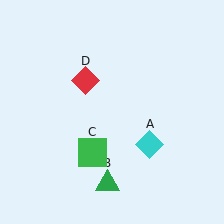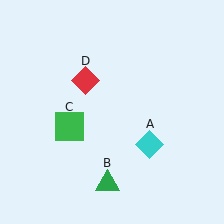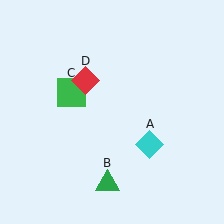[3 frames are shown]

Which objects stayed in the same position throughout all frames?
Cyan diamond (object A) and green triangle (object B) and red diamond (object D) remained stationary.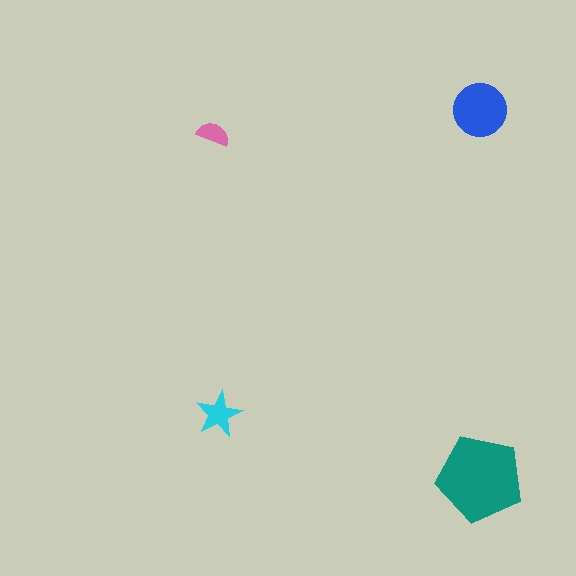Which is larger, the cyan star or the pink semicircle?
The cyan star.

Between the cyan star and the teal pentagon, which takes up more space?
The teal pentagon.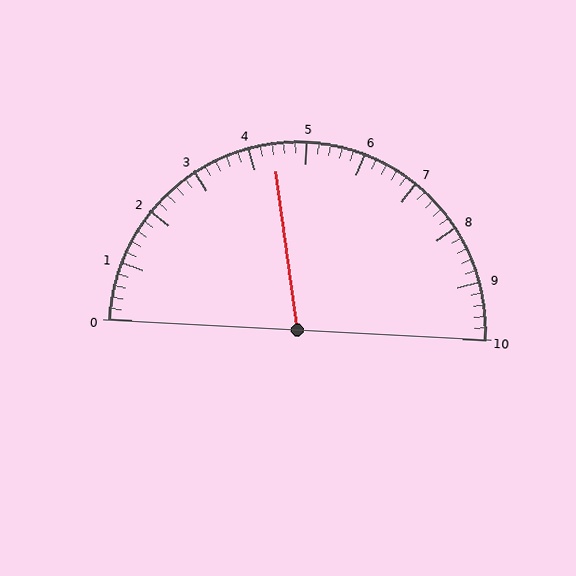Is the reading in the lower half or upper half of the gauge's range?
The reading is in the lower half of the range (0 to 10).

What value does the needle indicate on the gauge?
The needle indicates approximately 4.4.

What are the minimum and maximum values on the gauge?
The gauge ranges from 0 to 10.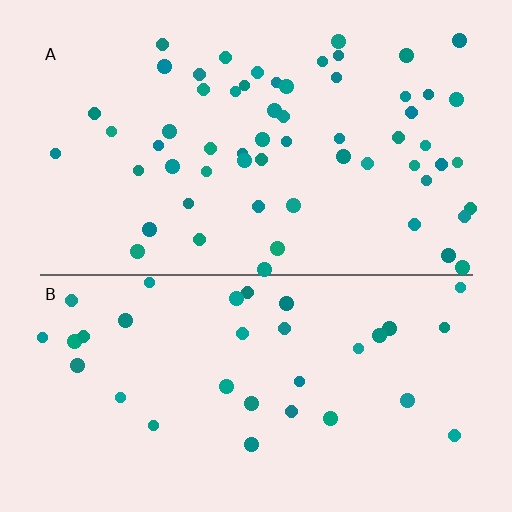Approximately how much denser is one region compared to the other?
Approximately 1.8× — region A over region B.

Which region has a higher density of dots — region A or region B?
A (the top).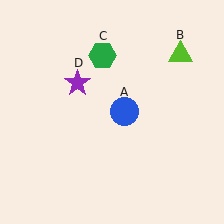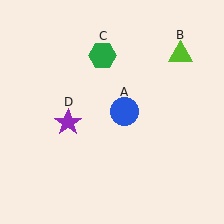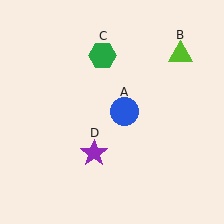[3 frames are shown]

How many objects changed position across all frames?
1 object changed position: purple star (object D).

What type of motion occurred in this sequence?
The purple star (object D) rotated counterclockwise around the center of the scene.